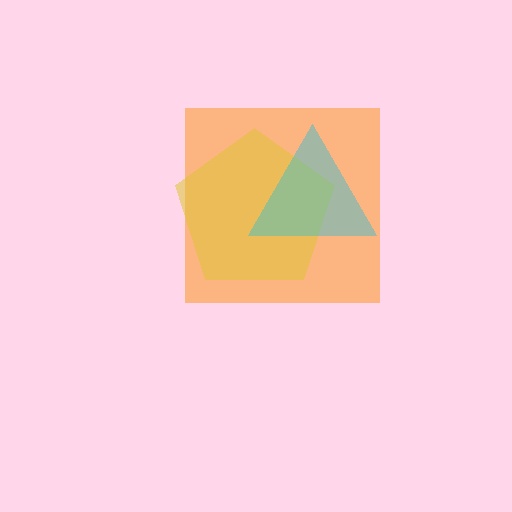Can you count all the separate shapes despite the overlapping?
Yes, there are 3 separate shapes.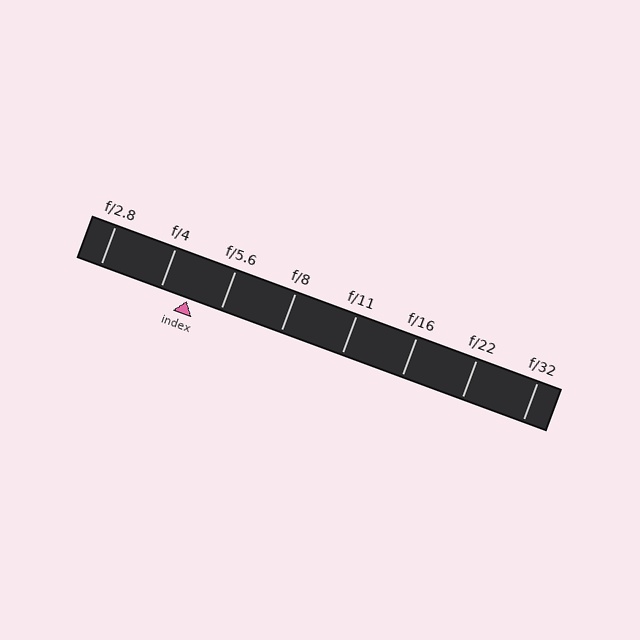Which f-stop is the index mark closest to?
The index mark is closest to f/4.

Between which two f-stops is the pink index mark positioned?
The index mark is between f/4 and f/5.6.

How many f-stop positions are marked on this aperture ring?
There are 8 f-stop positions marked.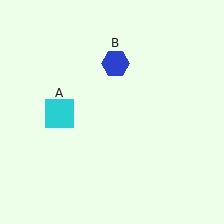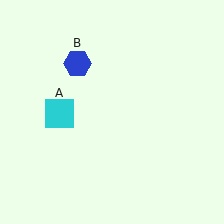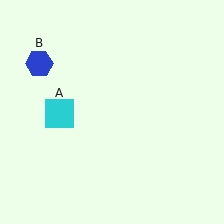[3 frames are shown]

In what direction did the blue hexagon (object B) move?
The blue hexagon (object B) moved left.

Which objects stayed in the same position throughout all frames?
Cyan square (object A) remained stationary.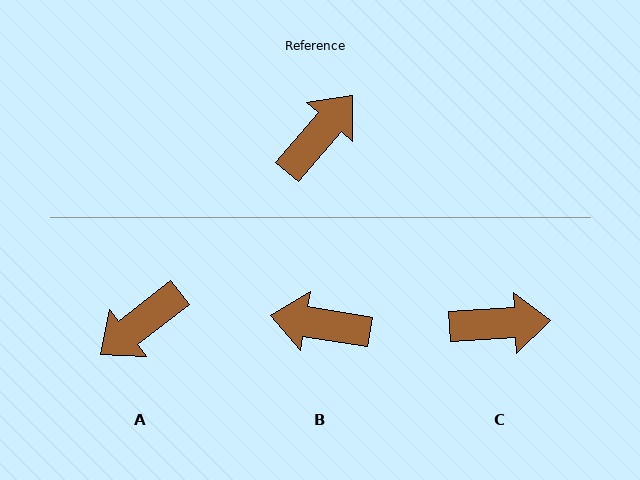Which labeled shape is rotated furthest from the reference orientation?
A, about 169 degrees away.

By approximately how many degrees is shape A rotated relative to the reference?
Approximately 169 degrees counter-clockwise.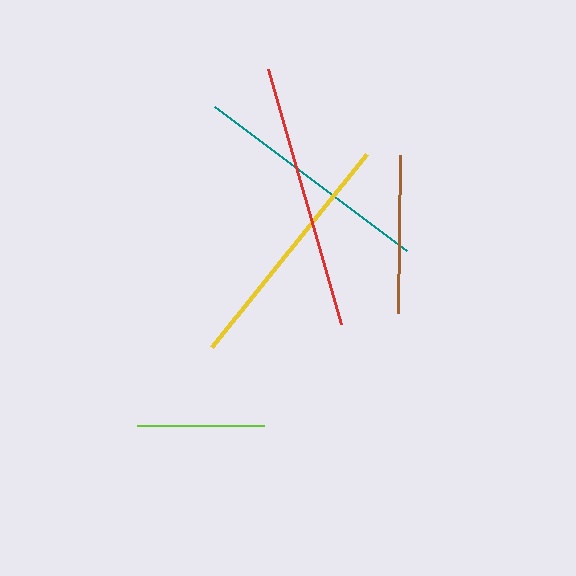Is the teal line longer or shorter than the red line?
The red line is longer than the teal line.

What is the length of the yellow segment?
The yellow segment is approximately 248 pixels long.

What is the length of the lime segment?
The lime segment is approximately 127 pixels long.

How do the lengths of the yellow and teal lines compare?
The yellow and teal lines are approximately the same length.